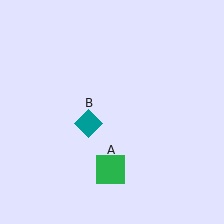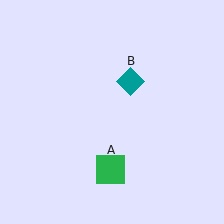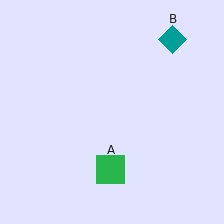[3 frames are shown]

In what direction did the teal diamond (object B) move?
The teal diamond (object B) moved up and to the right.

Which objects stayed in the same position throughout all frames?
Green square (object A) remained stationary.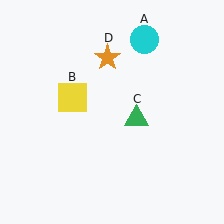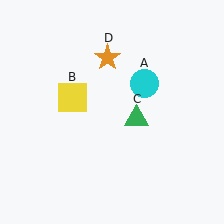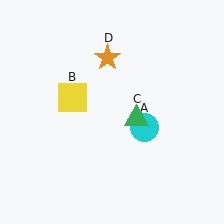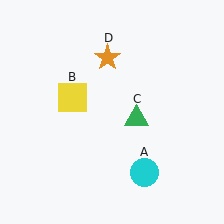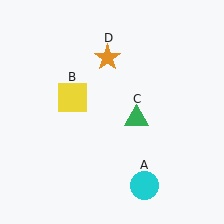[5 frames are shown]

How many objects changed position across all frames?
1 object changed position: cyan circle (object A).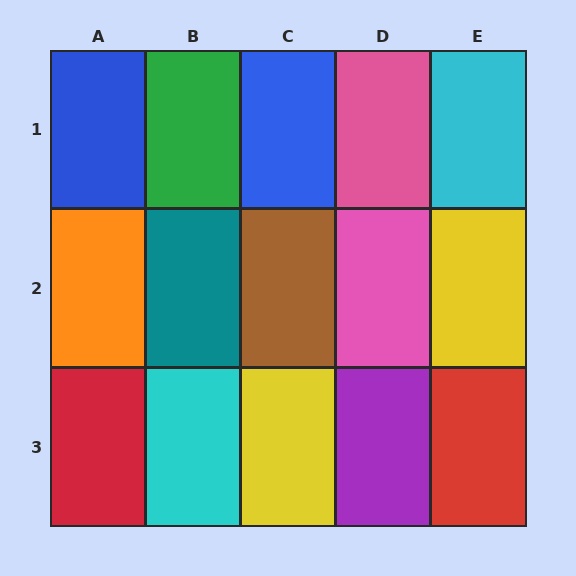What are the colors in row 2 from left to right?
Orange, teal, brown, pink, yellow.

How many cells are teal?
1 cell is teal.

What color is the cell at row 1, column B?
Green.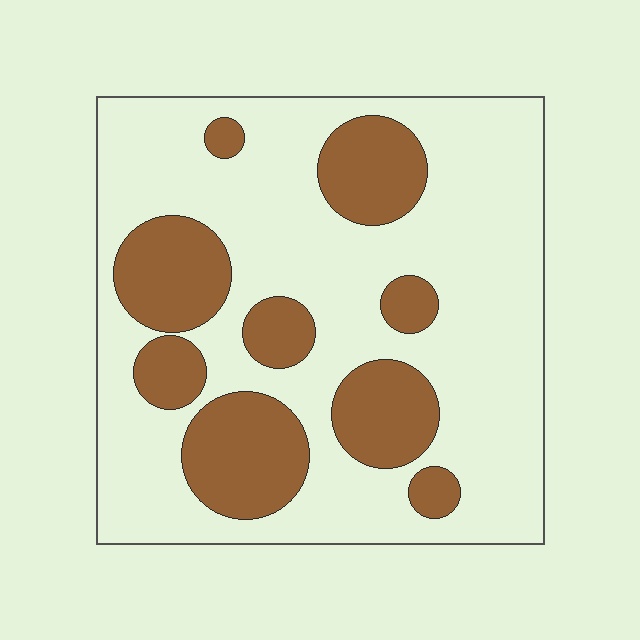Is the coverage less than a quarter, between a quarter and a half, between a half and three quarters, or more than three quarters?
Between a quarter and a half.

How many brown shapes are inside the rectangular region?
9.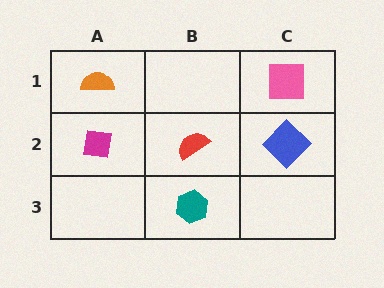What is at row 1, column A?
An orange semicircle.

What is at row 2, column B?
A red semicircle.